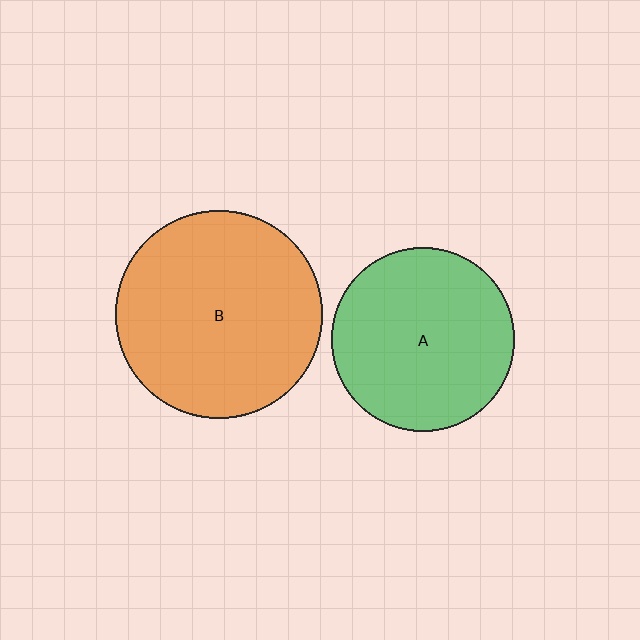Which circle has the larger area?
Circle B (orange).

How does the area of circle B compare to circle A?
Approximately 1.3 times.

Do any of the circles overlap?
No, none of the circles overlap.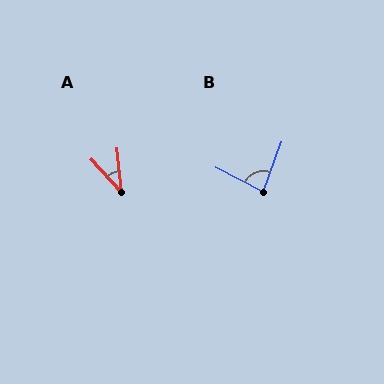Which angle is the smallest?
A, at approximately 37 degrees.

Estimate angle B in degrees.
Approximately 82 degrees.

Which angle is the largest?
B, at approximately 82 degrees.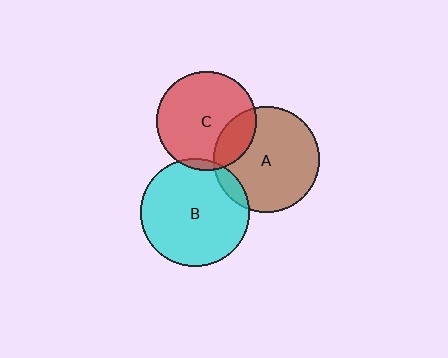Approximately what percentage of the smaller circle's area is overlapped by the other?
Approximately 10%.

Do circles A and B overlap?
Yes.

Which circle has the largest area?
Circle B (cyan).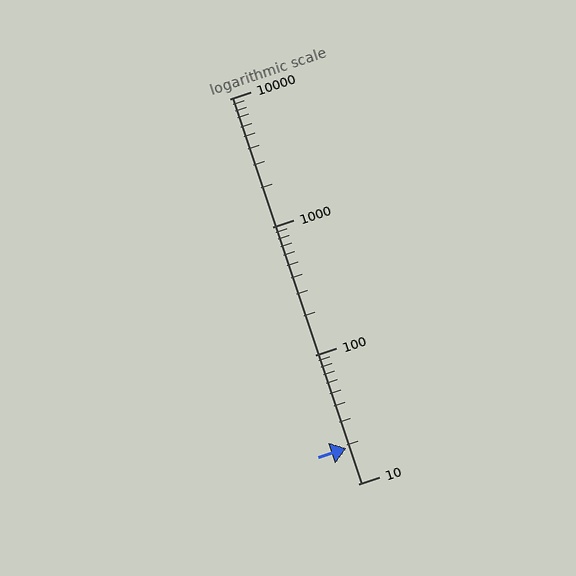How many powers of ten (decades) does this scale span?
The scale spans 3 decades, from 10 to 10000.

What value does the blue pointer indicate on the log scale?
The pointer indicates approximately 19.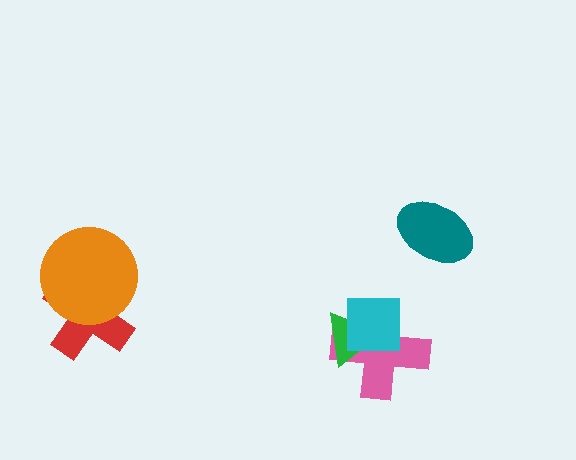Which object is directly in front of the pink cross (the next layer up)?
The green triangle is directly in front of the pink cross.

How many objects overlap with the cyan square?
2 objects overlap with the cyan square.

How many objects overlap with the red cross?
1 object overlaps with the red cross.